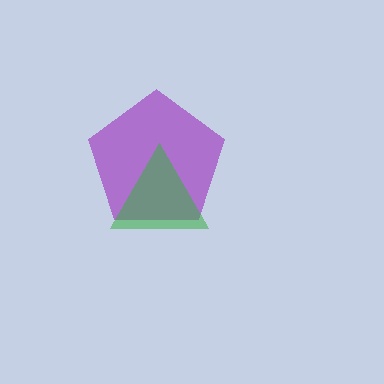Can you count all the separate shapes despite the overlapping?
Yes, there are 2 separate shapes.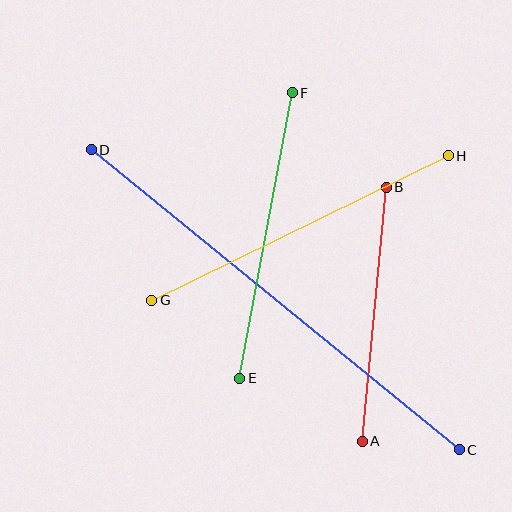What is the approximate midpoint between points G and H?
The midpoint is at approximately (300, 228) pixels.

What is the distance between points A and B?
The distance is approximately 255 pixels.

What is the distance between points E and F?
The distance is approximately 290 pixels.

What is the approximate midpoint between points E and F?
The midpoint is at approximately (266, 236) pixels.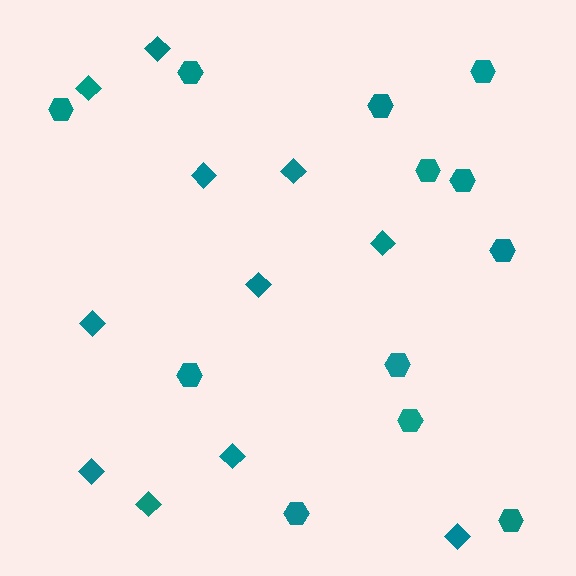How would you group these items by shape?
There are 2 groups: one group of diamonds (11) and one group of hexagons (12).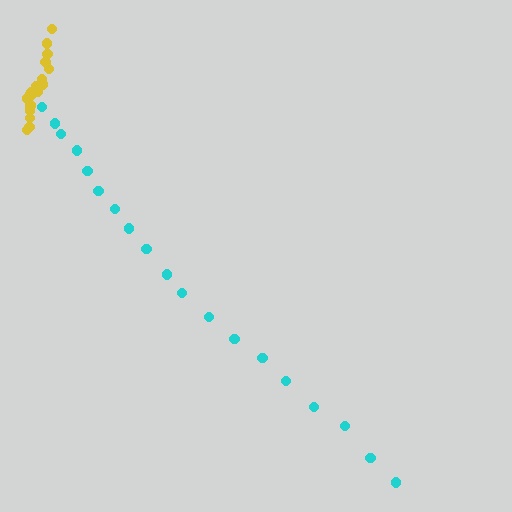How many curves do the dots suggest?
There are 2 distinct paths.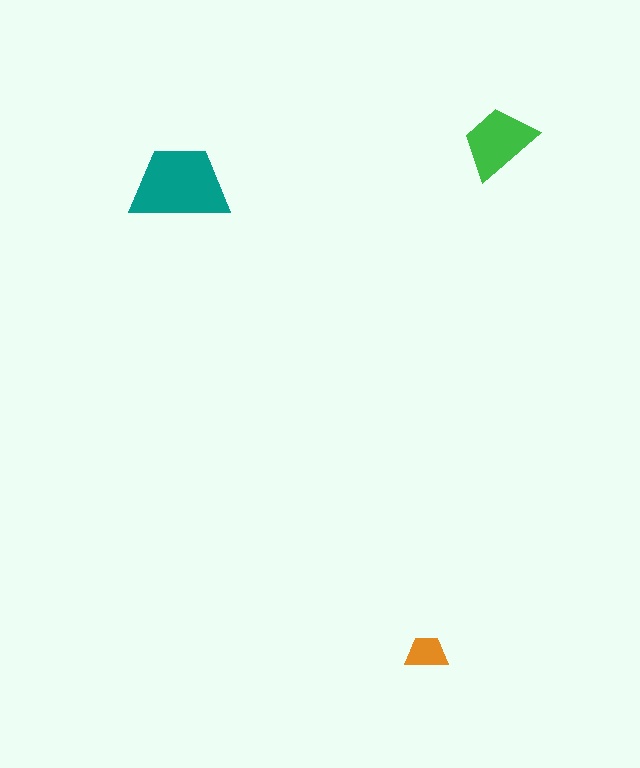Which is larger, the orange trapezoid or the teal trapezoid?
The teal one.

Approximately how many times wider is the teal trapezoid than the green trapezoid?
About 1.5 times wider.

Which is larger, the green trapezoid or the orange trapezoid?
The green one.